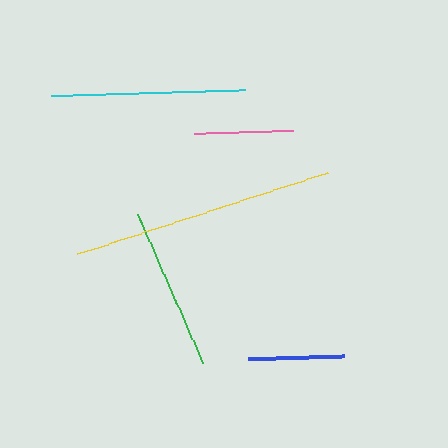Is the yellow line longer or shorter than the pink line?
The yellow line is longer than the pink line.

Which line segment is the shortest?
The blue line is the shortest at approximately 97 pixels.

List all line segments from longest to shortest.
From longest to shortest: yellow, cyan, green, pink, blue.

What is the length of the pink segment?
The pink segment is approximately 99 pixels long.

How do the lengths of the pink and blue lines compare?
The pink and blue lines are approximately the same length.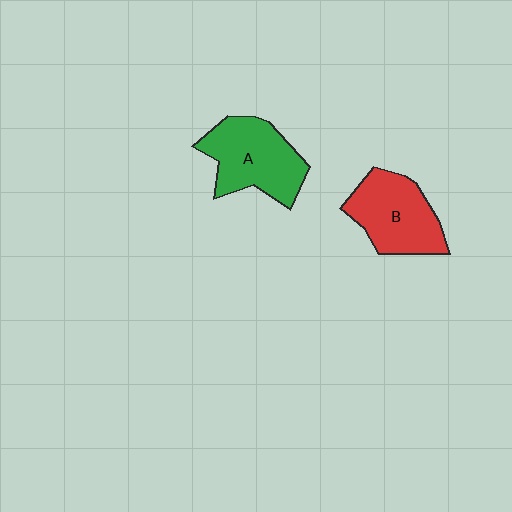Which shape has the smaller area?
Shape B (red).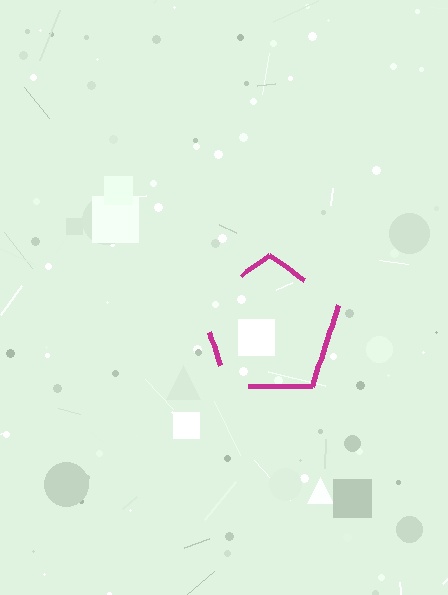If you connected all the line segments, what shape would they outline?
They would outline a pentagon.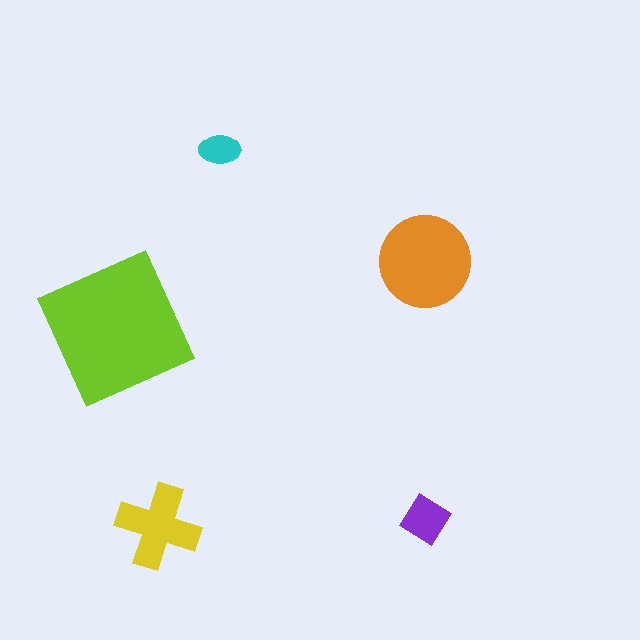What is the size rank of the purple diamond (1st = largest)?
4th.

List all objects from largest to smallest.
The lime square, the orange circle, the yellow cross, the purple diamond, the cyan ellipse.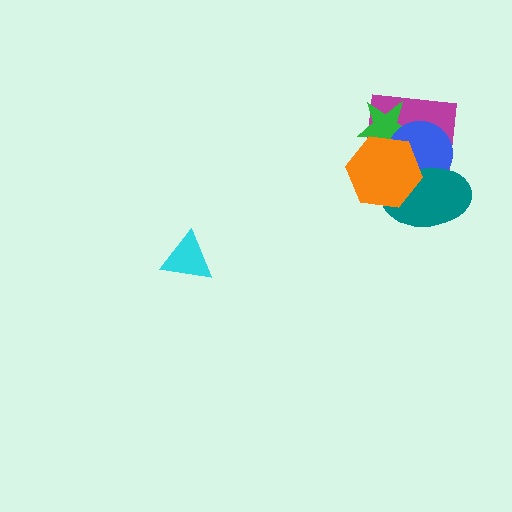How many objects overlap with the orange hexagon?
4 objects overlap with the orange hexagon.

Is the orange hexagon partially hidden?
No, no other shape covers it.